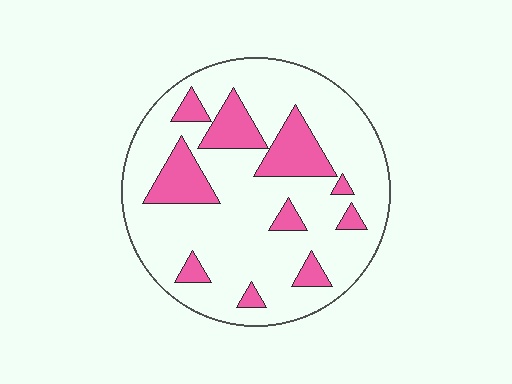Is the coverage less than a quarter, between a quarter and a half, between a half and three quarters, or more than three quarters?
Less than a quarter.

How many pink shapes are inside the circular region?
10.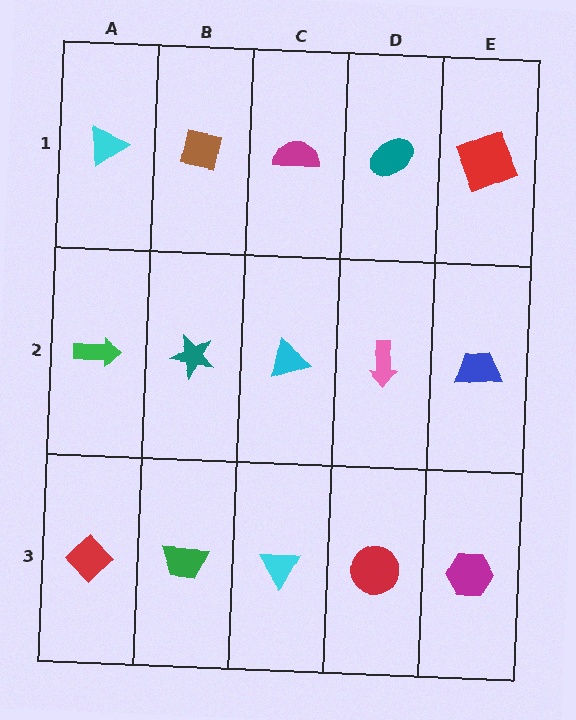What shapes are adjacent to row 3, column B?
A teal star (row 2, column B), a red diamond (row 3, column A), a cyan triangle (row 3, column C).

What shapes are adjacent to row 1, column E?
A blue trapezoid (row 2, column E), a teal ellipse (row 1, column D).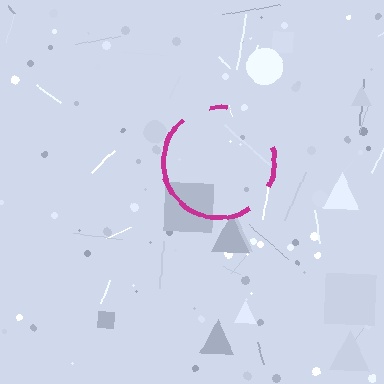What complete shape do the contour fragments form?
The contour fragments form a circle.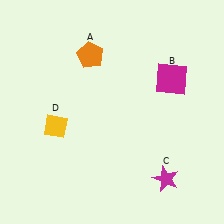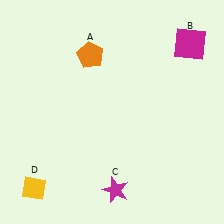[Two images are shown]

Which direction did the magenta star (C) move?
The magenta star (C) moved left.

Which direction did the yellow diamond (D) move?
The yellow diamond (D) moved down.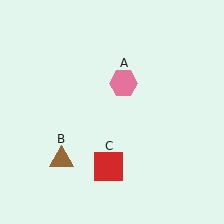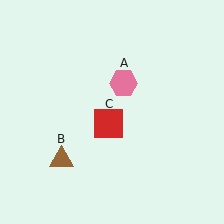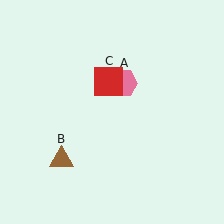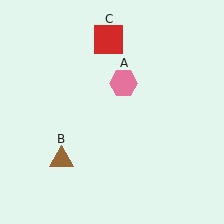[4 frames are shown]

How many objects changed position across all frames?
1 object changed position: red square (object C).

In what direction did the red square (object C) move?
The red square (object C) moved up.